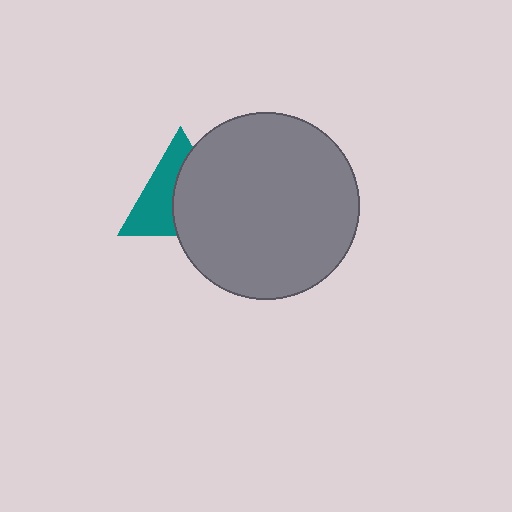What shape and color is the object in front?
The object in front is a gray circle.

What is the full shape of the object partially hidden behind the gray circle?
The partially hidden object is a teal triangle.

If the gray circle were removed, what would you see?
You would see the complete teal triangle.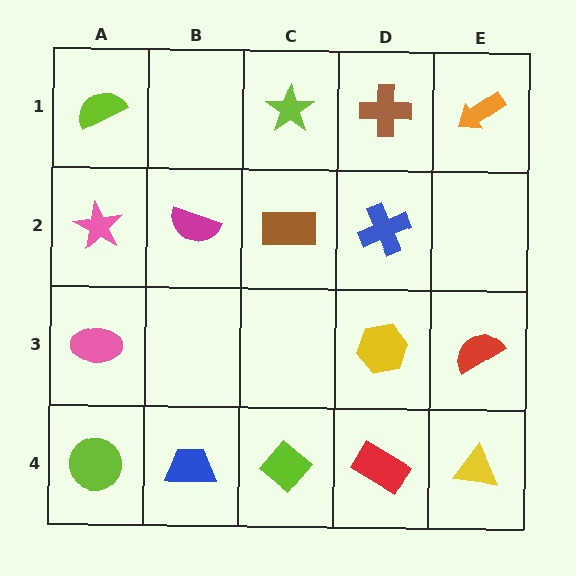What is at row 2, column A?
A pink star.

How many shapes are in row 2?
4 shapes.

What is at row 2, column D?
A blue cross.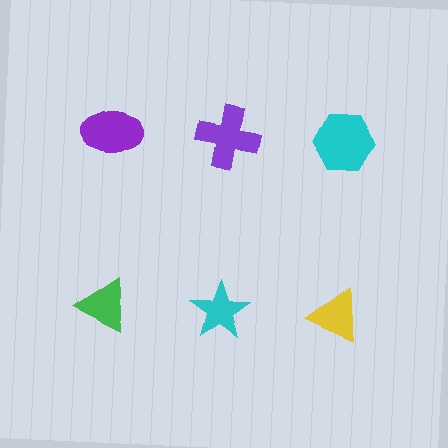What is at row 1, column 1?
A purple ellipse.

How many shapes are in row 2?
3 shapes.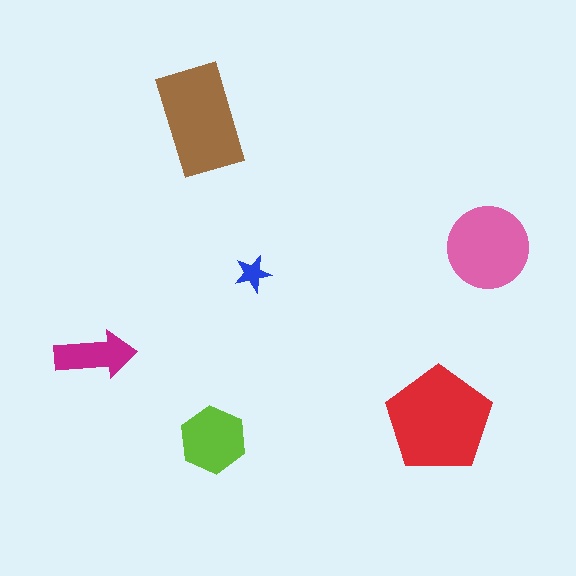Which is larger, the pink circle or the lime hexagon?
The pink circle.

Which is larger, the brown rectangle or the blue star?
The brown rectangle.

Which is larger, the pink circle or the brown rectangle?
The brown rectangle.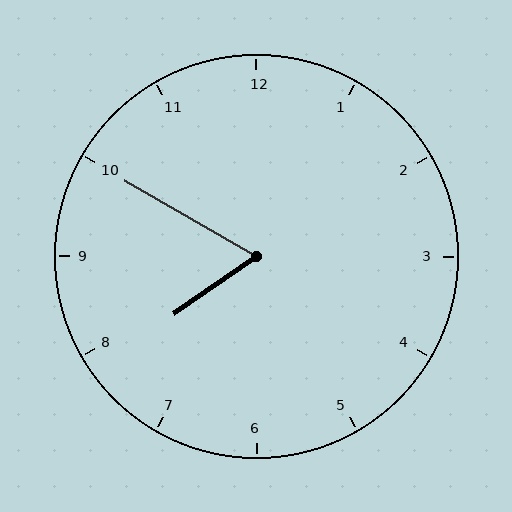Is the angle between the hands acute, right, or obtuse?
It is acute.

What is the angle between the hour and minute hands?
Approximately 65 degrees.